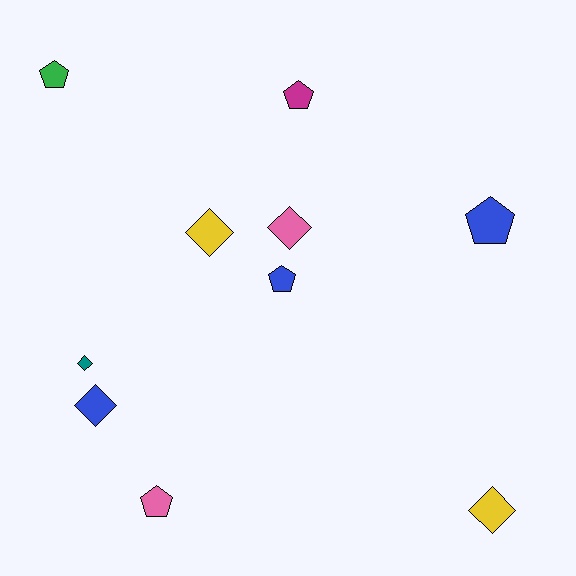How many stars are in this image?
There are no stars.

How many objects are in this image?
There are 10 objects.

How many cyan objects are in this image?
There are no cyan objects.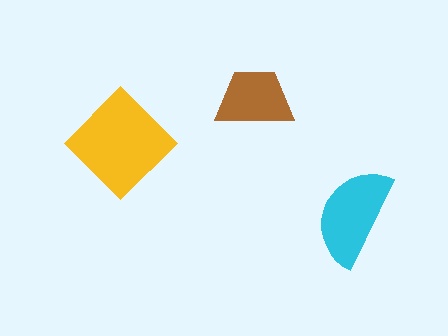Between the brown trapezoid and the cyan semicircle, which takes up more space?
The cyan semicircle.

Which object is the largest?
The yellow diamond.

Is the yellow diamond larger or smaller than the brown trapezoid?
Larger.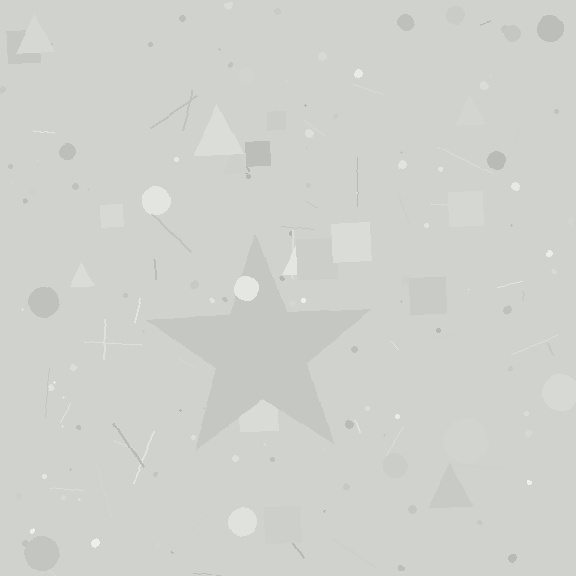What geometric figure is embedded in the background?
A star is embedded in the background.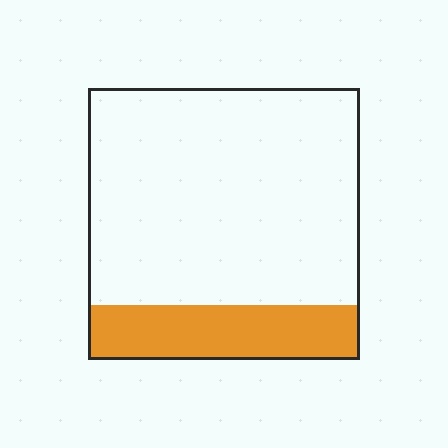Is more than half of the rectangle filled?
No.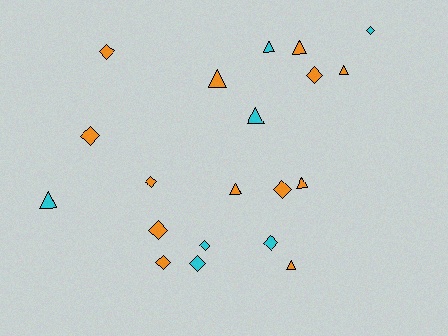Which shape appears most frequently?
Diamond, with 11 objects.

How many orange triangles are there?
There are 6 orange triangles.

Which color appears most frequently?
Orange, with 13 objects.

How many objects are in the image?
There are 20 objects.